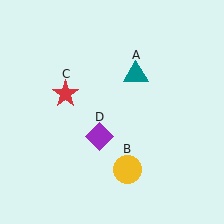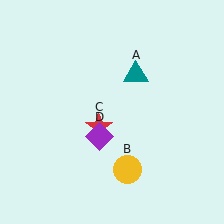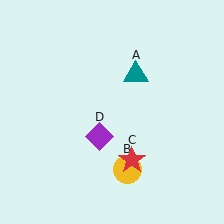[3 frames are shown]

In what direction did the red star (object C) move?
The red star (object C) moved down and to the right.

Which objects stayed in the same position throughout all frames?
Teal triangle (object A) and yellow circle (object B) and purple diamond (object D) remained stationary.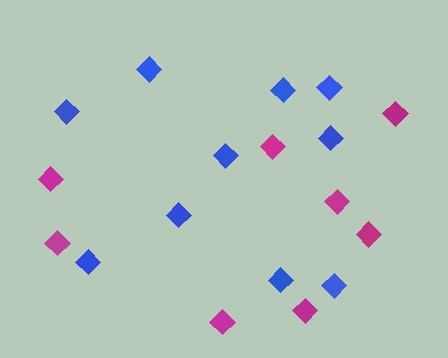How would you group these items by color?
There are 2 groups: one group of magenta diamonds (8) and one group of blue diamonds (10).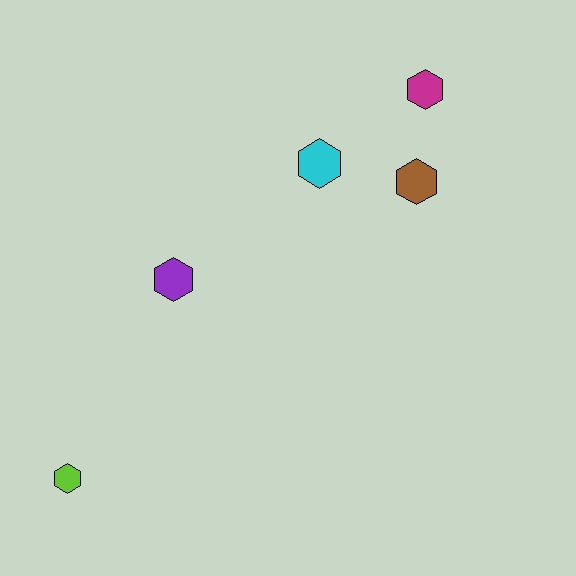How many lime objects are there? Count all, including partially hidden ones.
There is 1 lime object.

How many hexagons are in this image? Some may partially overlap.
There are 5 hexagons.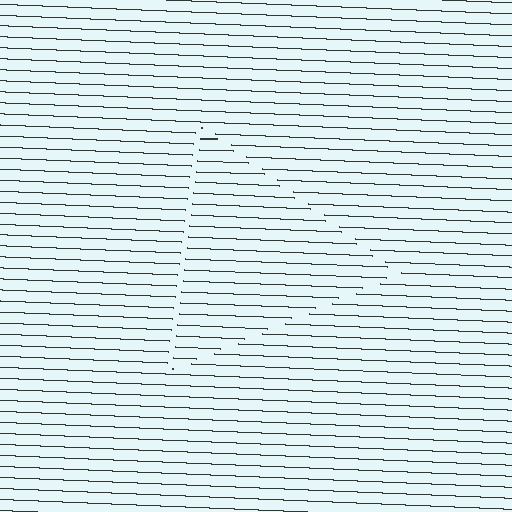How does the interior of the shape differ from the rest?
The interior of the shape contains the same grating, shifted by half a period — the contour is defined by the phase discontinuity where line-ends from the inner and outer gratings abut.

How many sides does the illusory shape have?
3 sides — the line-ends trace a triangle.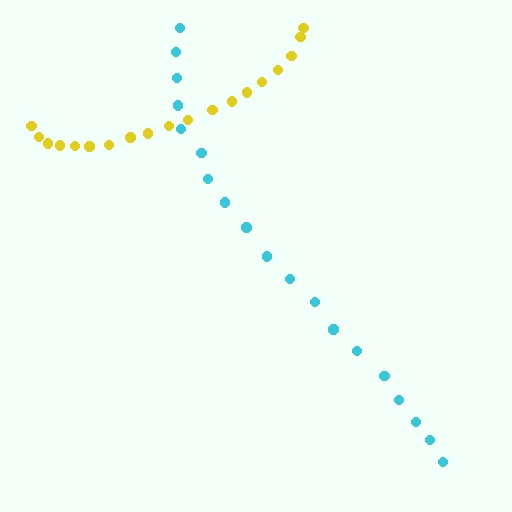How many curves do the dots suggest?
There are 2 distinct paths.